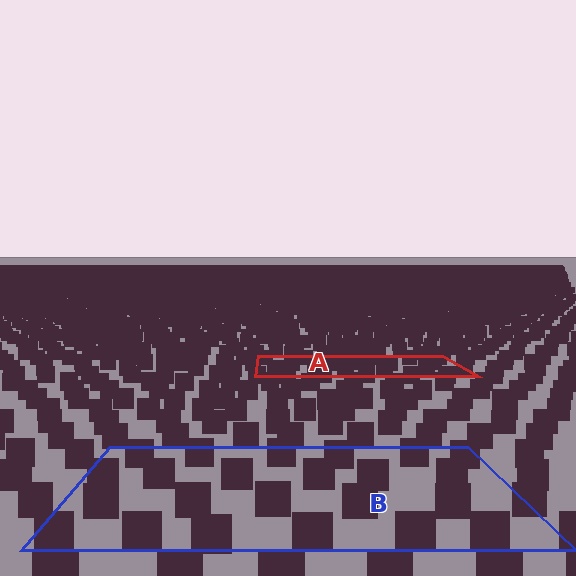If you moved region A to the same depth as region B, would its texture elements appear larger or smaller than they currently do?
They would appear larger. At a closer depth, the same texture elements are projected at a bigger on-screen size.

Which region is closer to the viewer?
Region B is closer. The texture elements there are larger and more spread out.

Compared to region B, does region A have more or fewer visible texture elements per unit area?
Region A has more texture elements per unit area — they are packed more densely because it is farther away.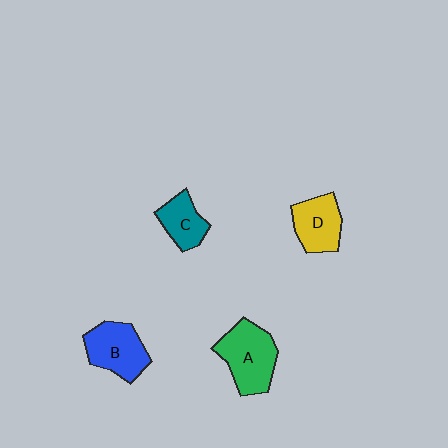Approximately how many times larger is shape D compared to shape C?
Approximately 1.3 times.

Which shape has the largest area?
Shape A (green).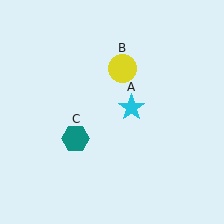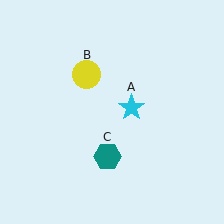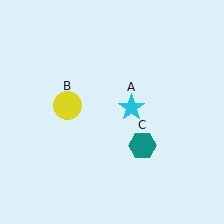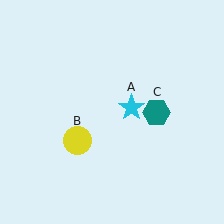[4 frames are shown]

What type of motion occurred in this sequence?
The yellow circle (object B), teal hexagon (object C) rotated counterclockwise around the center of the scene.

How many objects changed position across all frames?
2 objects changed position: yellow circle (object B), teal hexagon (object C).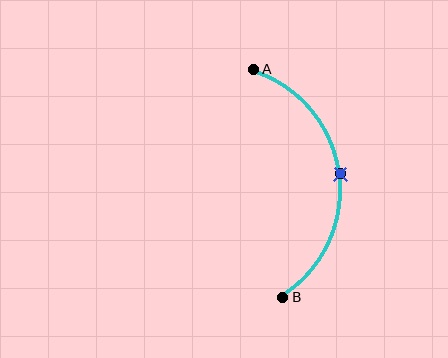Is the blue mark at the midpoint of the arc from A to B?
Yes. The blue mark lies on the arc at equal arc-length from both A and B — it is the arc midpoint.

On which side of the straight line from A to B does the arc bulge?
The arc bulges to the right of the straight line connecting A and B.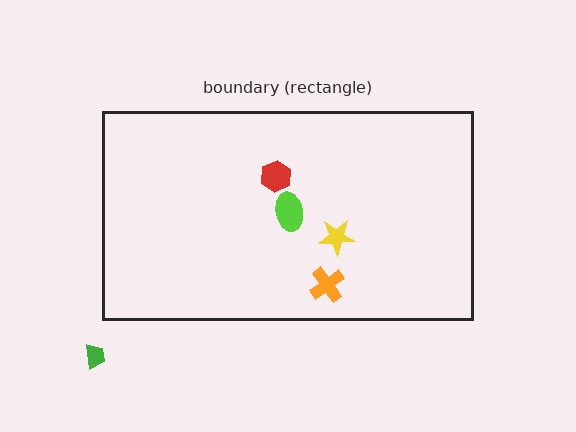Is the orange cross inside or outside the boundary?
Inside.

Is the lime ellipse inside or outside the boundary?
Inside.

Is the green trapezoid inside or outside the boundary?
Outside.